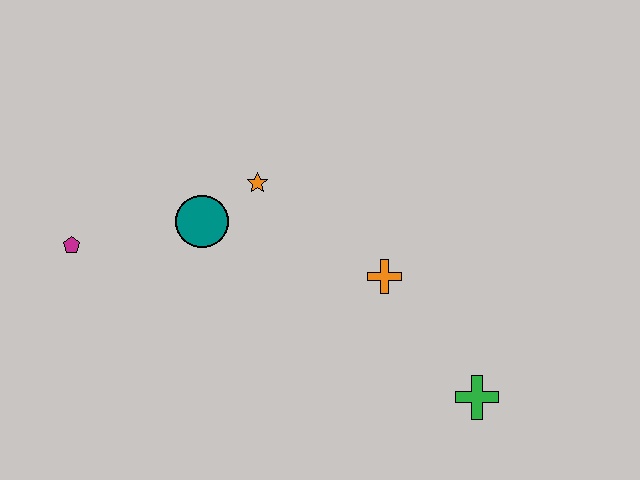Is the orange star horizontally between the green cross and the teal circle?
Yes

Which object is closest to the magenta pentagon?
The teal circle is closest to the magenta pentagon.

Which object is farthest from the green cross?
The magenta pentagon is farthest from the green cross.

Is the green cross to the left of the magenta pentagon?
No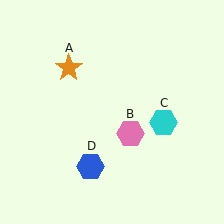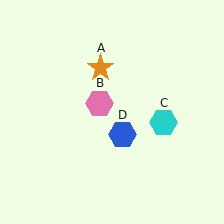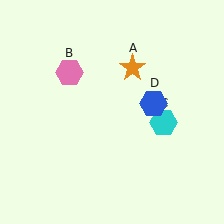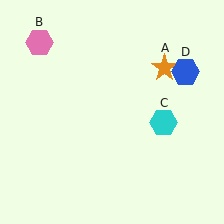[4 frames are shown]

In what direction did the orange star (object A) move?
The orange star (object A) moved right.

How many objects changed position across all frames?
3 objects changed position: orange star (object A), pink hexagon (object B), blue hexagon (object D).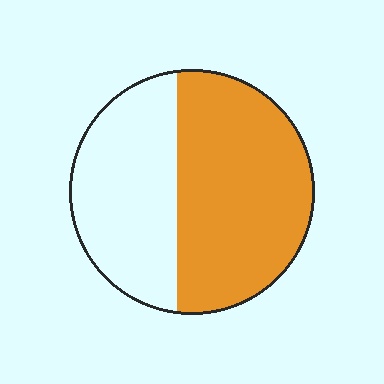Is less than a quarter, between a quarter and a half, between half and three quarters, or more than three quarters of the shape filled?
Between half and three quarters.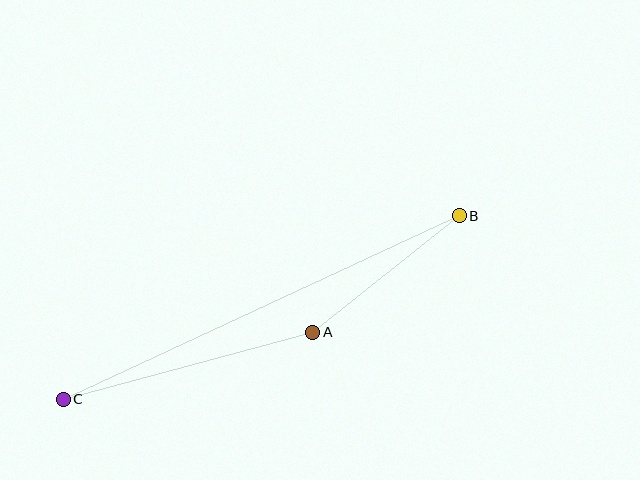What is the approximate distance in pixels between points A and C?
The distance between A and C is approximately 258 pixels.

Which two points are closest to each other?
Points A and B are closest to each other.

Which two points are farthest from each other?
Points B and C are farthest from each other.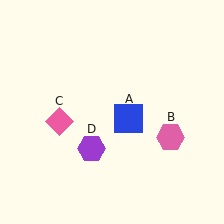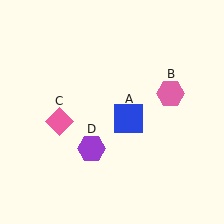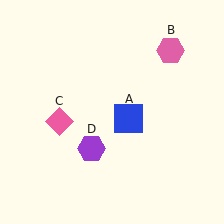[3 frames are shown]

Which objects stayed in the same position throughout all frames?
Blue square (object A) and pink diamond (object C) and purple hexagon (object D) remained stationary.